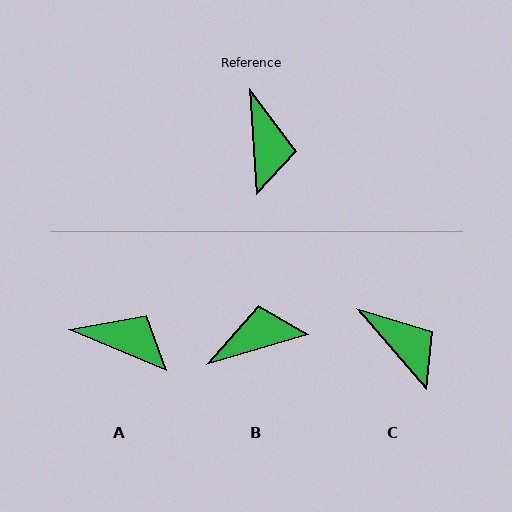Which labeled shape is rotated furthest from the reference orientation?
B, about 102 degrees away.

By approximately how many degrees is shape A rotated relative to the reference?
Approximately 63 degrees counter-clockwise.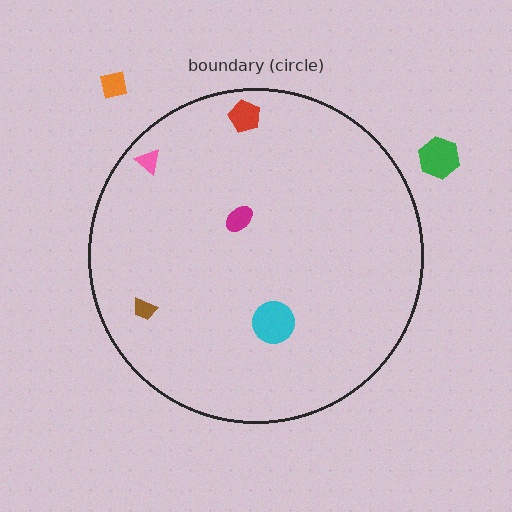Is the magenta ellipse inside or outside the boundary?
Inside.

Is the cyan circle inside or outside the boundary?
Inside.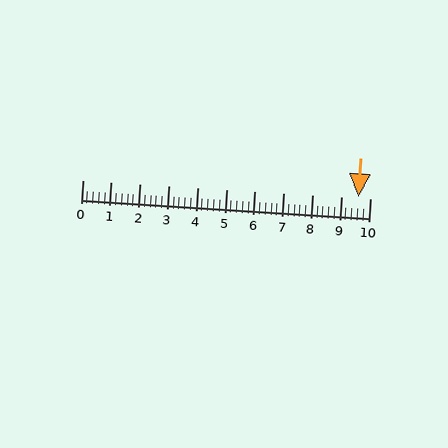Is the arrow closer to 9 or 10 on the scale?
The arrow is closer to 10.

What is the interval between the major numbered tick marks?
The major tick marks are spaced 1 units apart.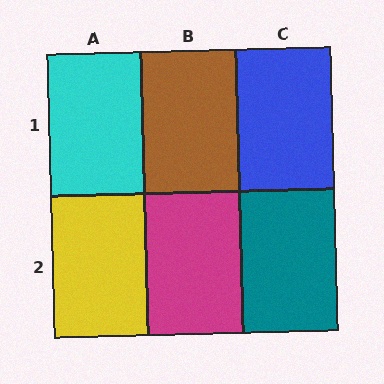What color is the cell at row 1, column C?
Blue.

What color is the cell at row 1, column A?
Cyan.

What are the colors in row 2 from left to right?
Yellow, magenta, teal.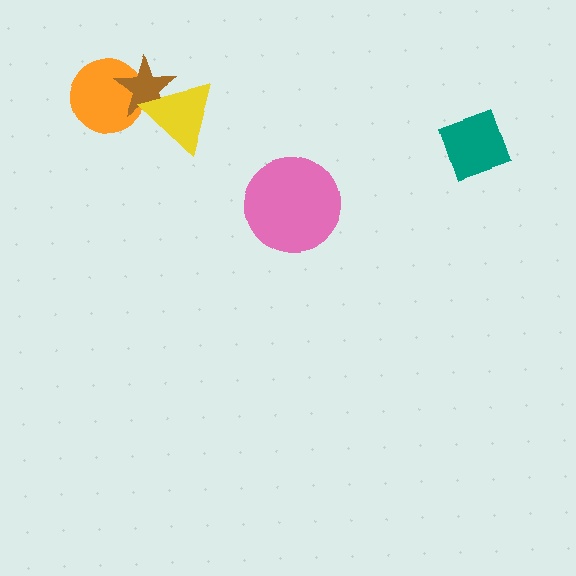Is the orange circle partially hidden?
Yes, it is partially covered by another shape.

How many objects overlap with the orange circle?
1 object overlaps with the orange circle.